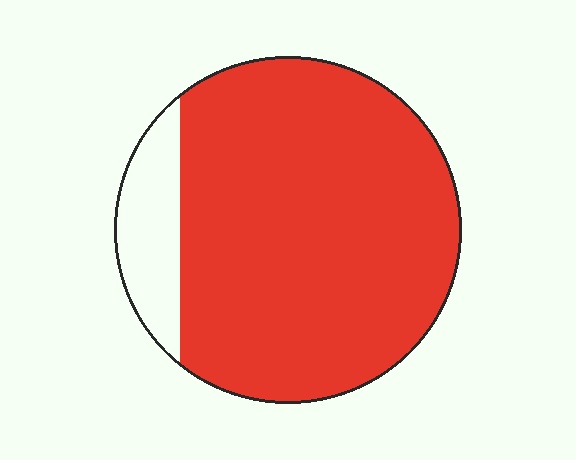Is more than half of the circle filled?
Yes.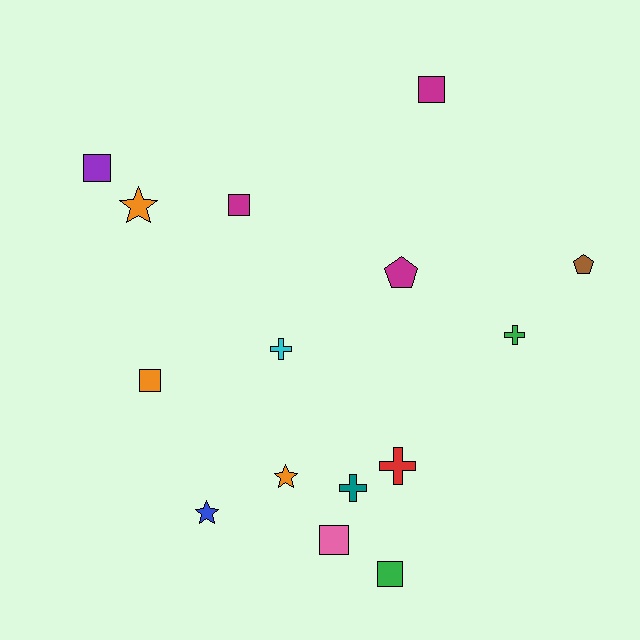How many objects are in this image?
There are 15 objects.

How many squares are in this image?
There are 6 squares.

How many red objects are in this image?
There is 1 red object.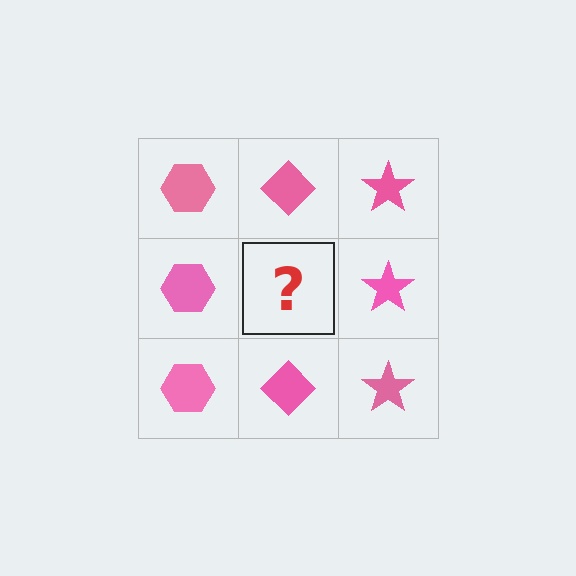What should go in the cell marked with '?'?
The missing cell should contain a pink diamond.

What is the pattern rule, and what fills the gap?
The rule is that each column has a consistent shape. The gap should be filled with a pink diamond.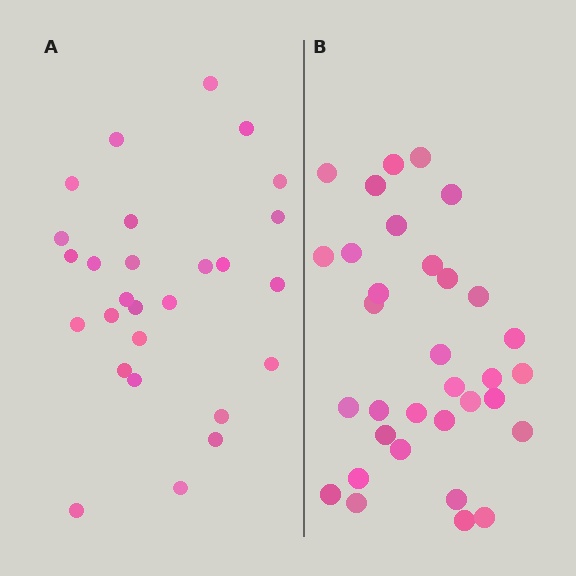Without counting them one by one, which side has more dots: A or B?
Region B (the right region) has more dots.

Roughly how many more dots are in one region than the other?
Region B has about 6 more dots than region A.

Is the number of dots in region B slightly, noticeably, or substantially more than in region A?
Region B has only slightly more — the two regions are fairly close. The ratio is roughly 1.2 to 1.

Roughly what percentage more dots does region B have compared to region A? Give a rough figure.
About 20% more.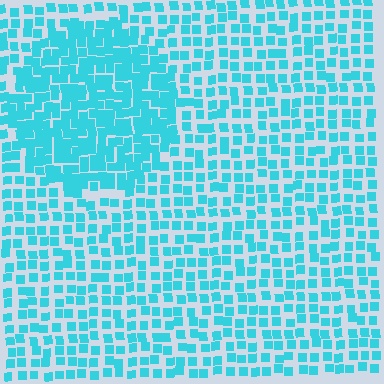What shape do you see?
I see a circle.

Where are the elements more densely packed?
The elements are more densely packed inside the circle boundary.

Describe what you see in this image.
The image contains small cyan elements arranged at two different densities. A circle-shaped region is visible where the elements are more densely packed than the surrounding area.